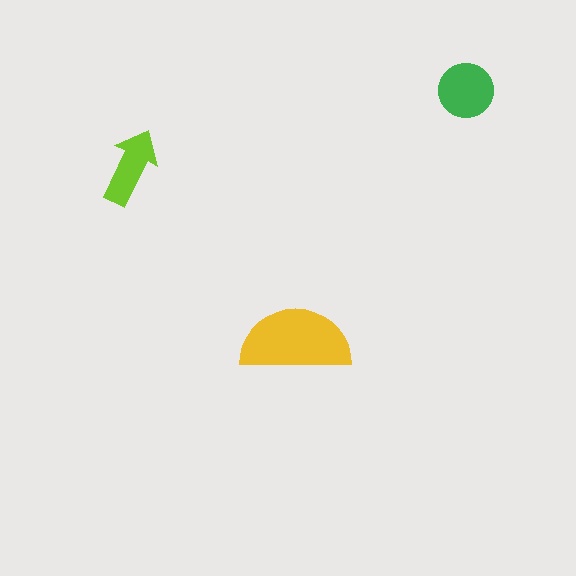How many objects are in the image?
There are 3 objects in the image.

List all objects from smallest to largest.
The lime arrow, the green circle, the yellow semicircle.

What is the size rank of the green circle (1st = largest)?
2nd.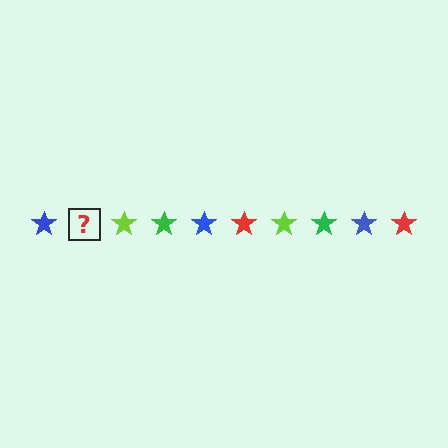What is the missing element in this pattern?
The missing element is a red star.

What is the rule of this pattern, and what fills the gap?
The rule is that the pattern cycles through blue, red, lime, green stars. The gap should be filled with a red star.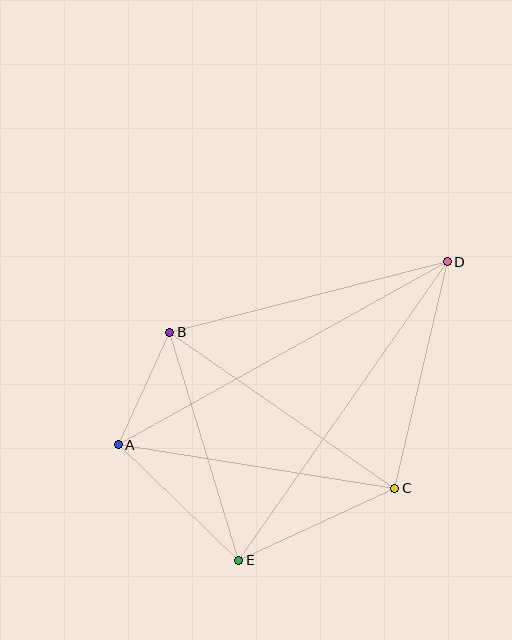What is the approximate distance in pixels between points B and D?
The distance between B and D is approximately 286 pixels.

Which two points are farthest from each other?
Points A and D are farthest from each other.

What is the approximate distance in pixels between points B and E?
The distance between B and E is approximately 238 pixels.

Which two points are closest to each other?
Points A and B are closest to each other.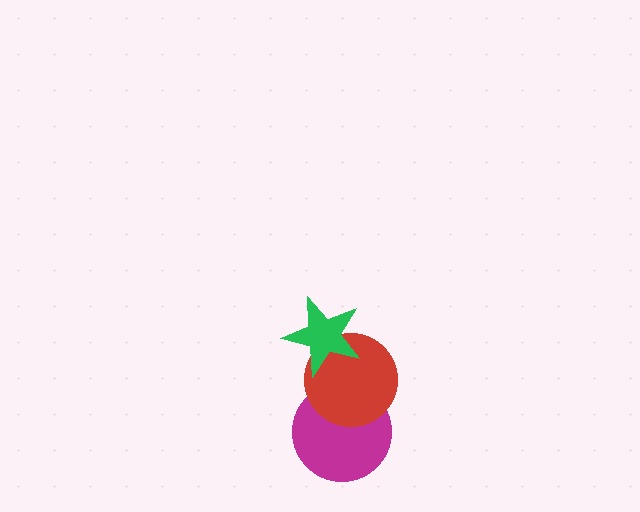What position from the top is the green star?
The green star is 1st from the top.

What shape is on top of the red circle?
The green star is on top of the red circle.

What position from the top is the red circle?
The red circle is 2nd from the top.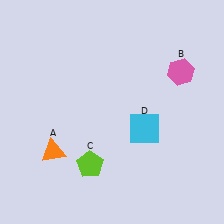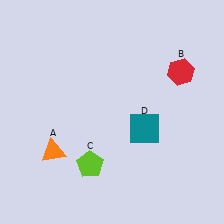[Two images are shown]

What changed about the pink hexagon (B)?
In Image 1, B is pink. In Image 2, it changed to red.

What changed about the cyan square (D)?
In Image 1, D is cyan. In Image 2, it changed to teal.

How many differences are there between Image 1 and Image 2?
There are 2 differences between the two images.